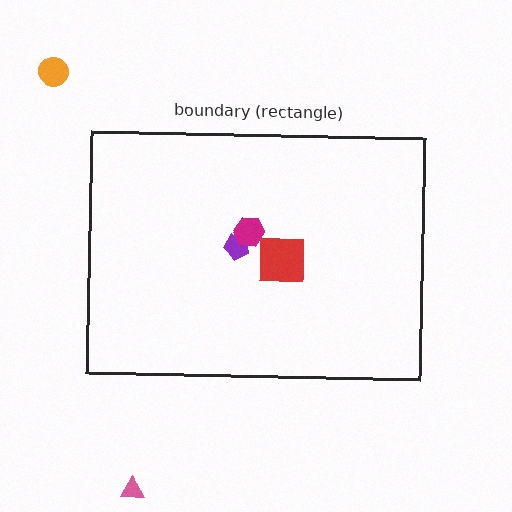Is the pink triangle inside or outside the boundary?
Outside.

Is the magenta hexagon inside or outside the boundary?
Inside.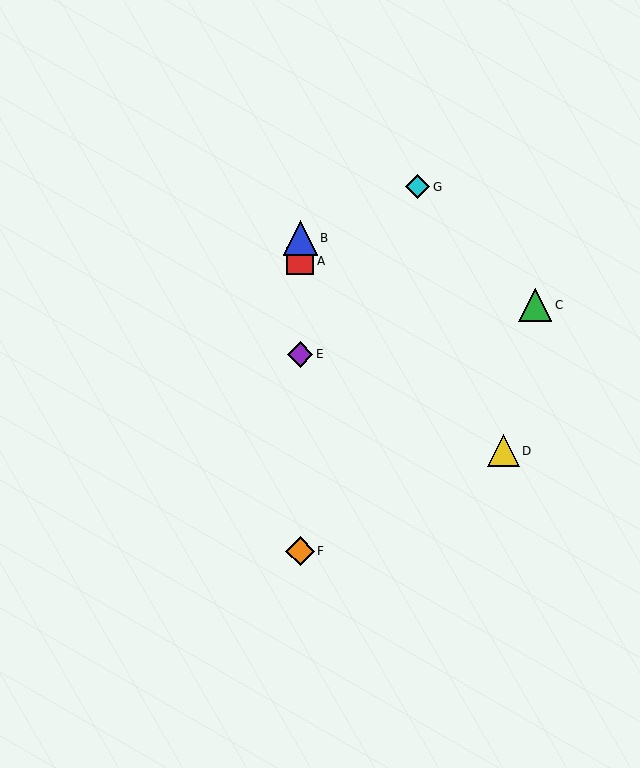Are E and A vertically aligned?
Yes, both are at x≈300.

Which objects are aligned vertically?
Objects A, B, E, F are aligned vertically.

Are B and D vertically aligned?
No, B is at x≈300 and D is at x≈503.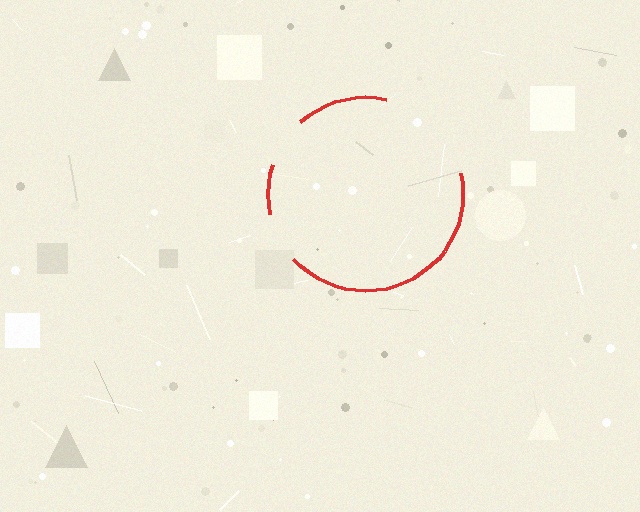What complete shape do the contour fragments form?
The contour fragments form a circle.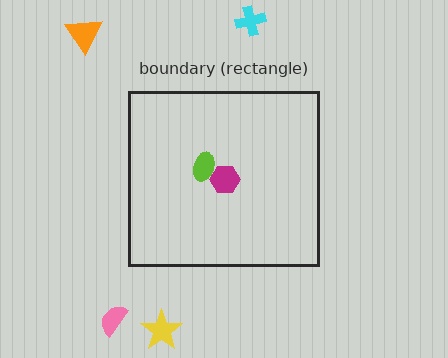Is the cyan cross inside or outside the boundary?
Outside.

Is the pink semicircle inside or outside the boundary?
Outside.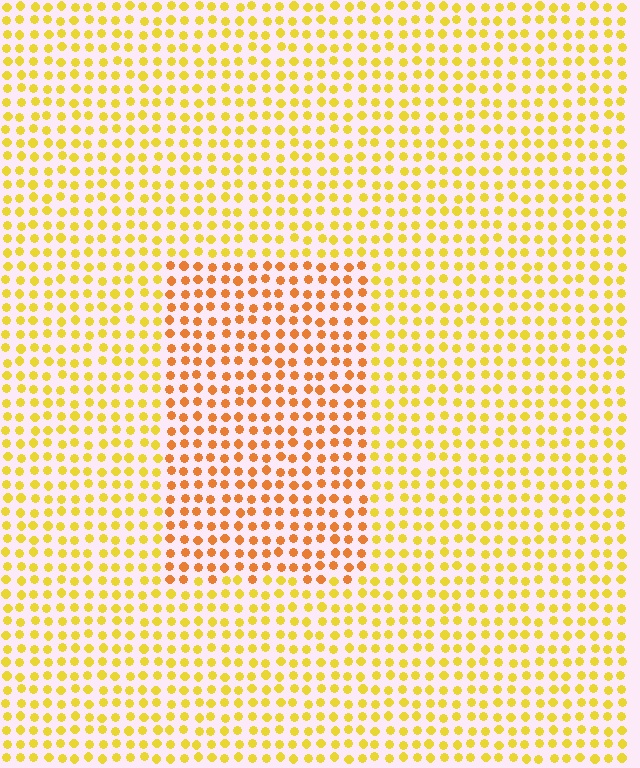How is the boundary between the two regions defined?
The boundary is defined purely by a slight shift in hue (about 29 degrees). Spacing, size, and orientation are identical on both sides.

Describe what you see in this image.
The image is filled with small yellow elements in a uniform arrangement. A rectangle-shaped region is visible where the elements are tinted to a slightly different hue, forming a subtle color boundary.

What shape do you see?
I see a rectangle.